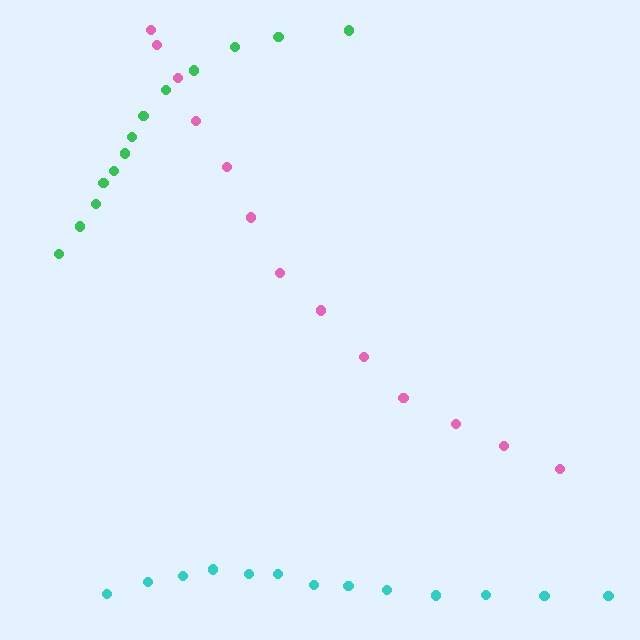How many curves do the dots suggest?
There are 3 distinct paths.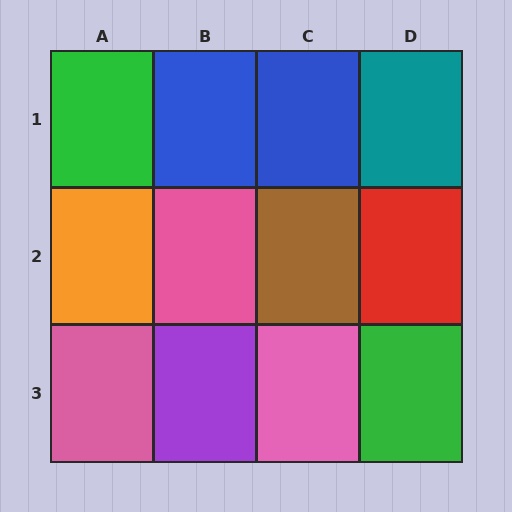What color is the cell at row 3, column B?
Purple.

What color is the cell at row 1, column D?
Teal.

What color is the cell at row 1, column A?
Green.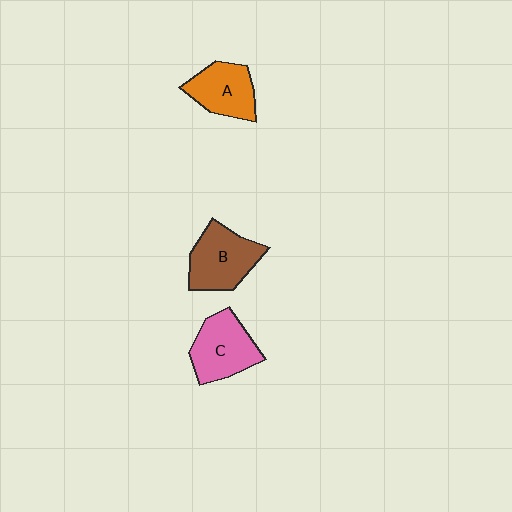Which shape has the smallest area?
Shape A (orange).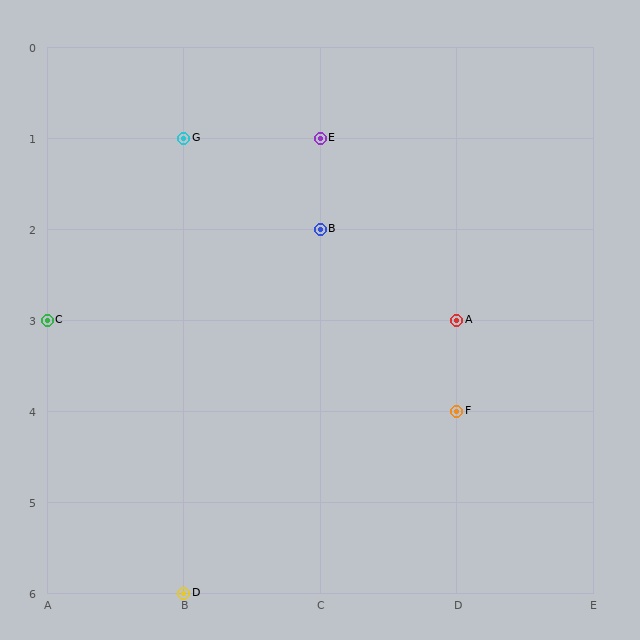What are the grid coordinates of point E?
Point E is at grid coordinates (C, 1).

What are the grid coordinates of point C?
Point C is at grid coordinates (A, 3).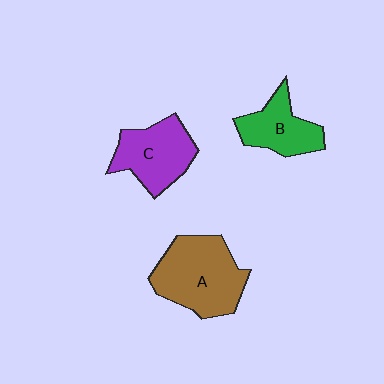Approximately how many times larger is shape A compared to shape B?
Approximately 1.6 times.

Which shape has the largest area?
Shape A (brown).